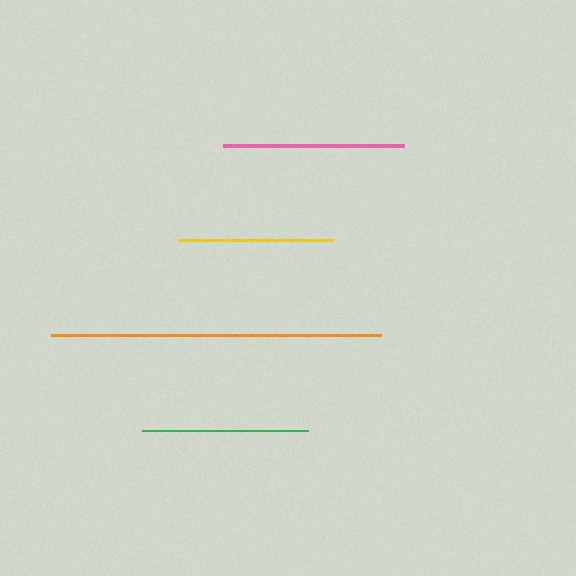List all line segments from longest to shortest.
From longest to shortest: orange, pink, green, yellow.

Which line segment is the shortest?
The yellow line is the shortest at approximately 155 pixels.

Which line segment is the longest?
The orange line is the longest at approximately 330 pixels.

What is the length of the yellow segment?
The yellow segment is approximately 155 pixels long.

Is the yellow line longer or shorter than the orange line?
The orange line is longer than the yellow line.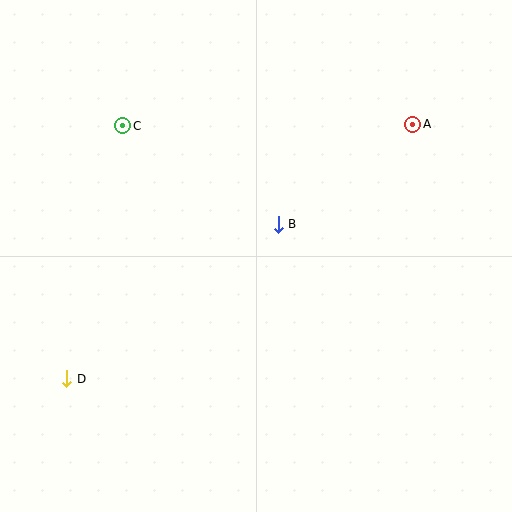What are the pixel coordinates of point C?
Point C is at (123, 126).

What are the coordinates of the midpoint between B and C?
The midpoint between B and C is at (201, 175).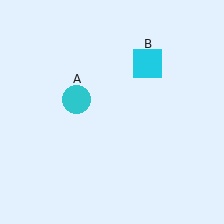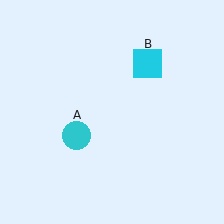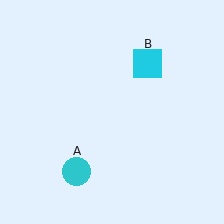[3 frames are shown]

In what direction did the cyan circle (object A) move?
The cyan circle (object A) moved down.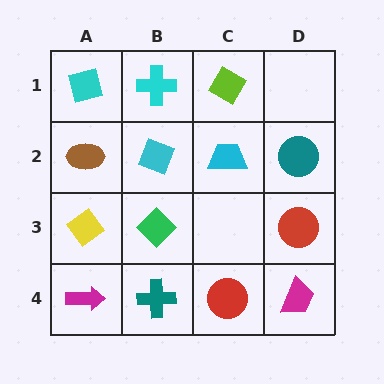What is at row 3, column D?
A red circle.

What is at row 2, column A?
A brown ellipse.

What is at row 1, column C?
A lime diamond.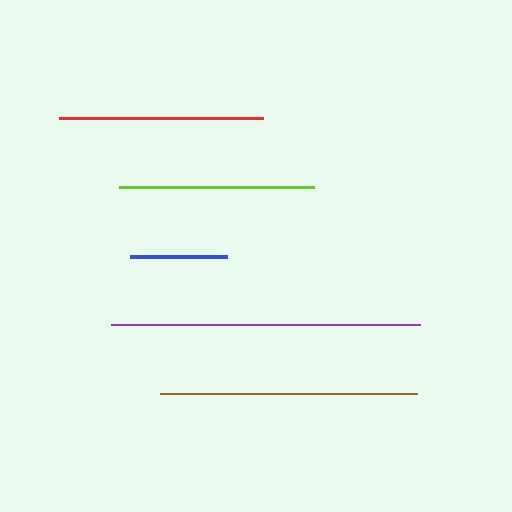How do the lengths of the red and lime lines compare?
The red and lime lines are approximately the same length.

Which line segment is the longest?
The purple line is the longest at approximately 309 pixels.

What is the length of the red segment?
The red segment is approximately 204 pixels long.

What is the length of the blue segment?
The blue segment is approximately 97 pixels long.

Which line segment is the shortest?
The blue line is the shortest at approximately 97 pixels.